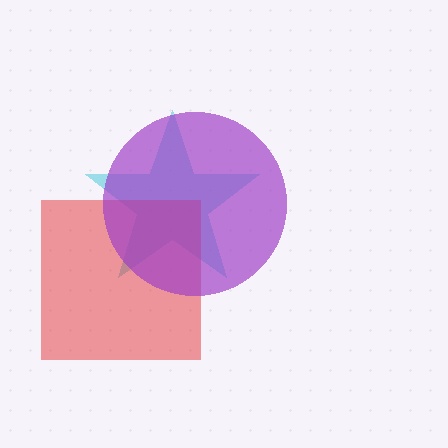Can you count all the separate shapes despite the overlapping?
Yes, there are 3 separate shapes.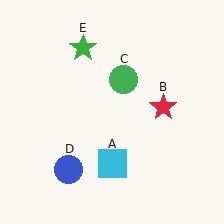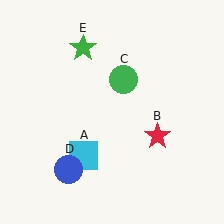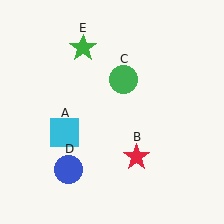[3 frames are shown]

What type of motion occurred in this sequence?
The cyan square (object A), red star (object B) rotated clockwise around the center of the scene.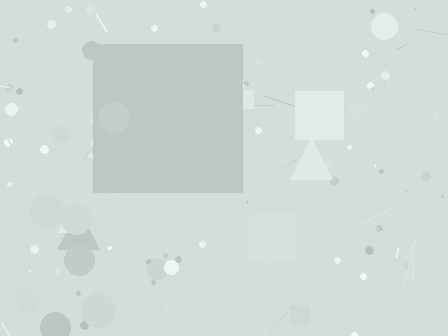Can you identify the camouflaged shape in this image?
The camouflaged shape is a square.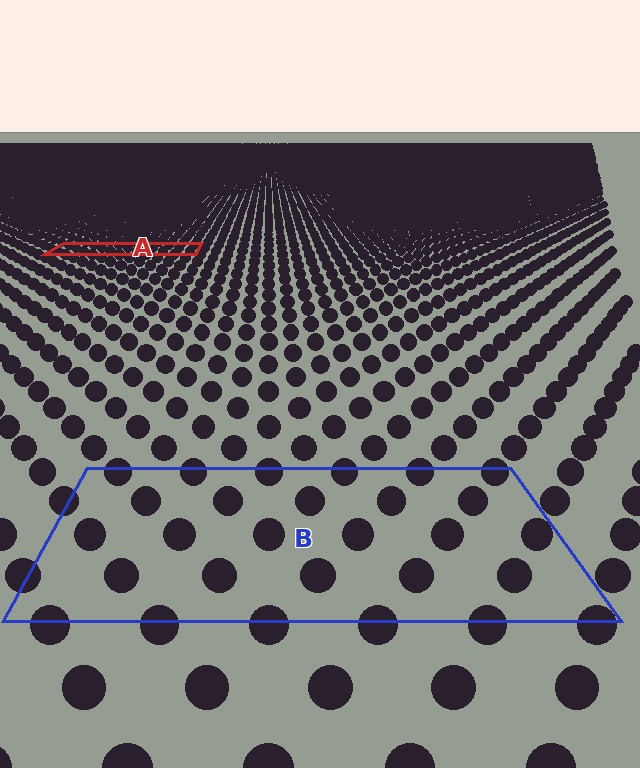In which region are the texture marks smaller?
The texture marks are smaller in region A, because it is farther away.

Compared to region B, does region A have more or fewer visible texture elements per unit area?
Region A has more texture elements per unit area — they are packed more densely because it is farther away.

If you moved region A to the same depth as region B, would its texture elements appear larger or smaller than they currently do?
They would appear larger. At a closer depth, the same texture elements are projected at a bigger on-screen size.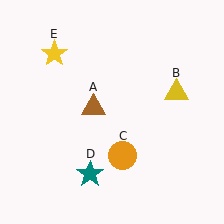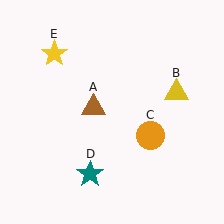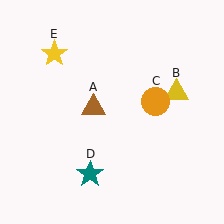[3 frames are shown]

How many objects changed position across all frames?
1 object changed position: orange circle (object C).